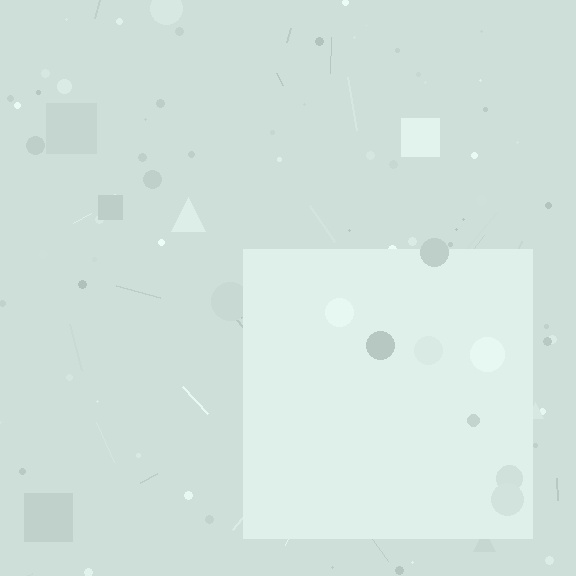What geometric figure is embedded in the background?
A square is embedded in the background.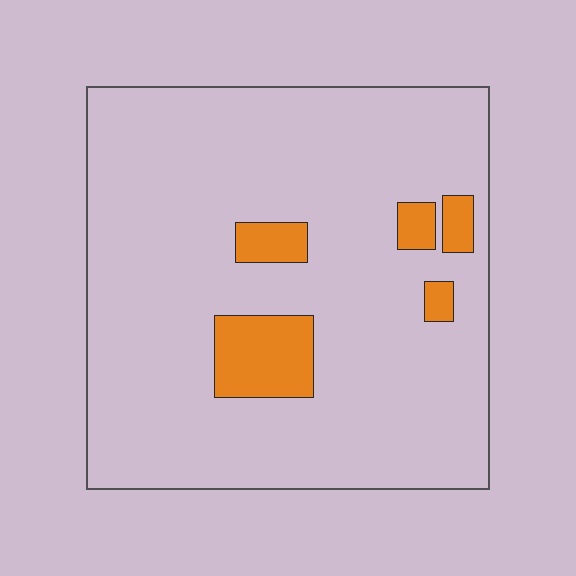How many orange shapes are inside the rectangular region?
5.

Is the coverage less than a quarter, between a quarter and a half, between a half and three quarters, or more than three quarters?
Less than a quarter.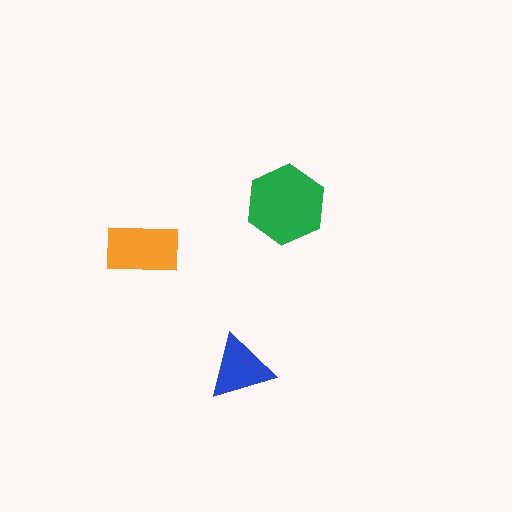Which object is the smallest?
The blue triangle.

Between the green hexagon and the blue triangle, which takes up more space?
The green hexagon.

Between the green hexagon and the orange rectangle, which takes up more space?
The green hexagon.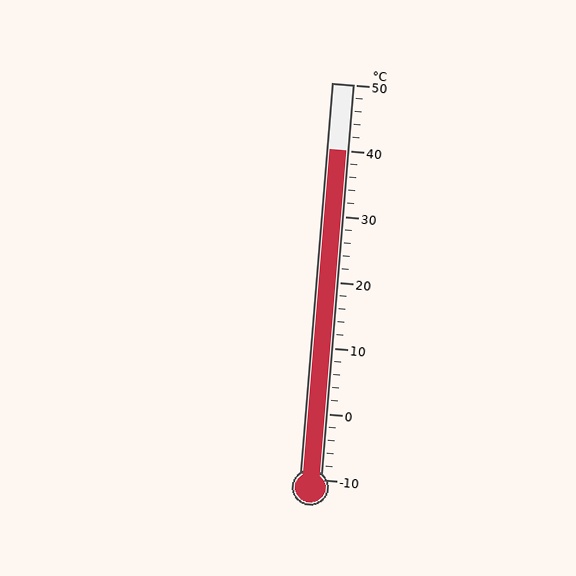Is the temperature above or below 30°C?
The temperature is above 30°C.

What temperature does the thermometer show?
The thermometer shows approximately 40°C.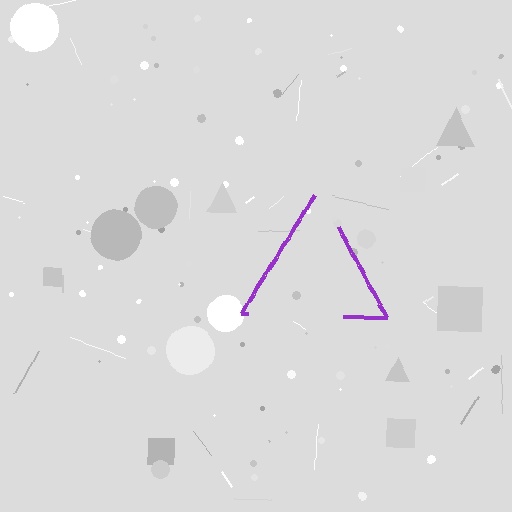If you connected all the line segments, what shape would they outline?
They would outline a triangle.